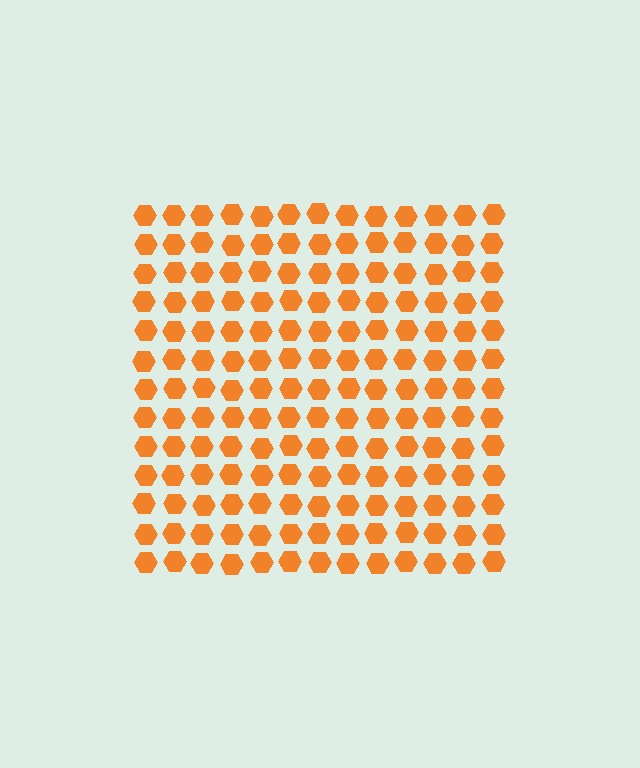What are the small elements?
The small elements are hexagons.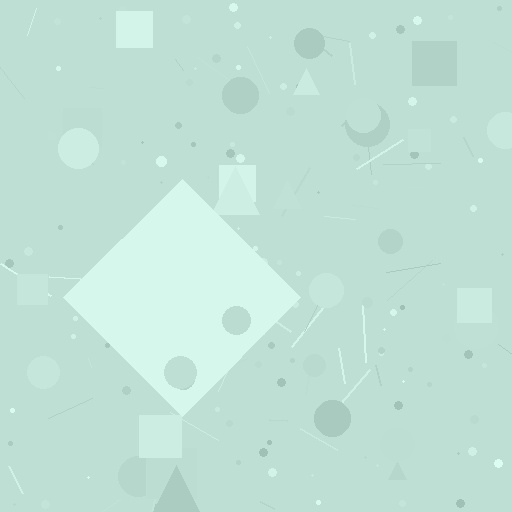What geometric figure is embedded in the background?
A diamond is embedded in the background.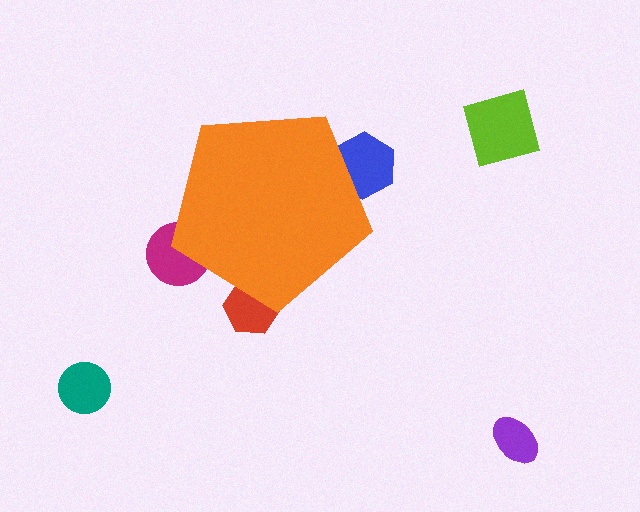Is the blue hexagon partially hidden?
Yes, the blue hexagon is partially hidden behind the orange pentagon.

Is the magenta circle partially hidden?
Yes, the magenta circle is partially hidden behind the orange pentagon.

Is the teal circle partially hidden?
No, the teal circle is fully visible.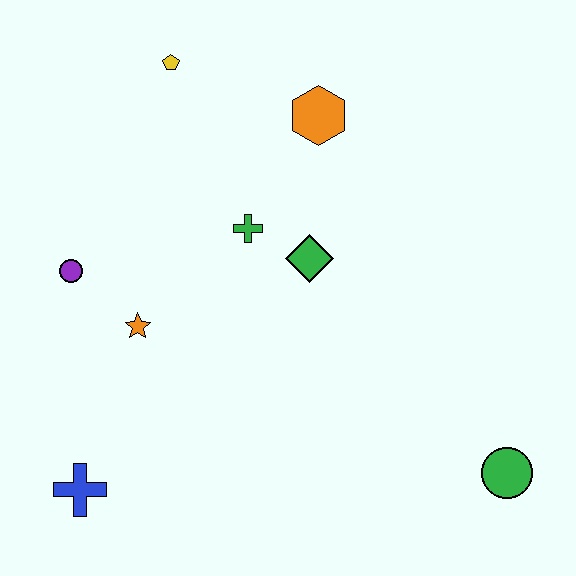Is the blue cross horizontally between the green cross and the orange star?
No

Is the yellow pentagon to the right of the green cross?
No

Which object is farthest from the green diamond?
The blue cross is farthest from the green diamond.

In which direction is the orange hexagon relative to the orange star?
The orange hexagon is above the orange star.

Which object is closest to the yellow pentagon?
The orange hexagon is closest to the yellow pentagon.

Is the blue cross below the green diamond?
Yes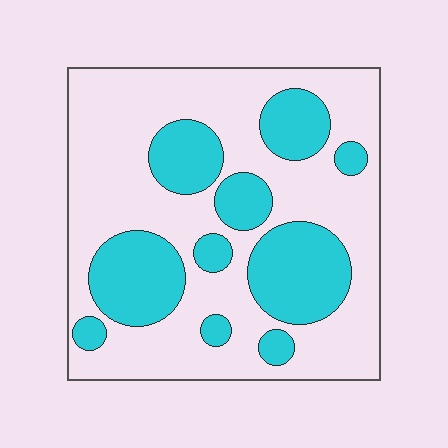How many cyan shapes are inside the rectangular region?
10.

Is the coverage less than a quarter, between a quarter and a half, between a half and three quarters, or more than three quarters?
Between a quarter and a half.